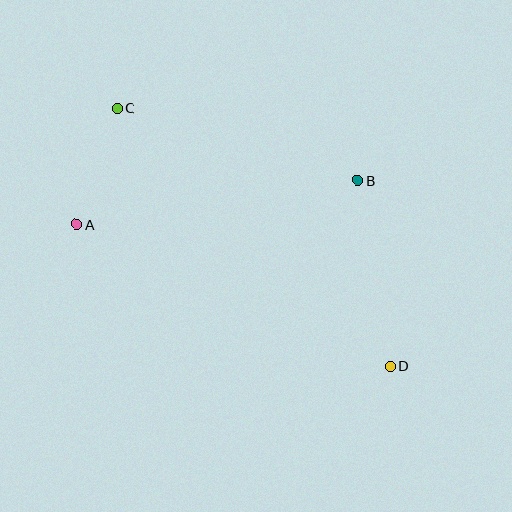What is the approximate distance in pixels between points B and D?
The distance between B and D is approximately 189 pixels.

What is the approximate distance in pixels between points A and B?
The distance between A and B is approximately 284 pixels.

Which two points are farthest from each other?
Points C and D are farthest from each other.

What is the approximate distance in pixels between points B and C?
The distance between B and C is approximately 250 pixels.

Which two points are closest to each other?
Points A and C are closest to each other.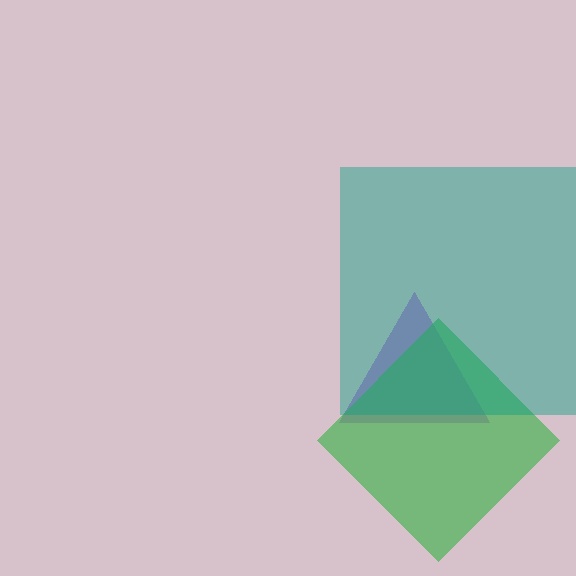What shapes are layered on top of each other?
The layered shapes are: a purple triangle, a green diamond, a teal square.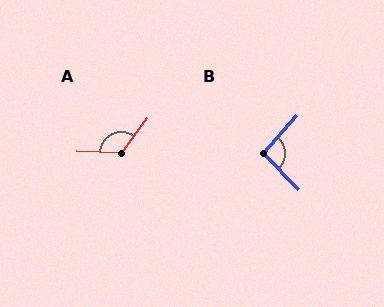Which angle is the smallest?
B, at approximately 93 degrees.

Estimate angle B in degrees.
Approximately 93 degrees.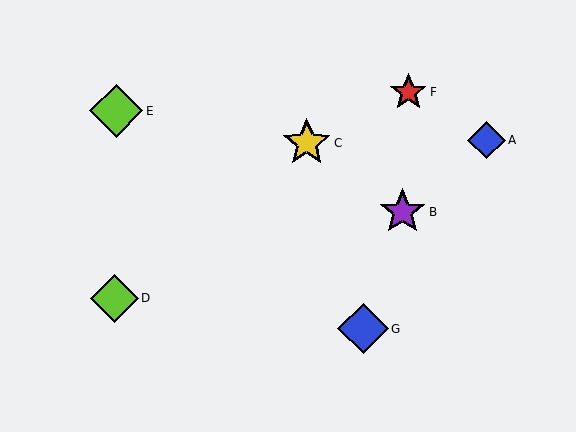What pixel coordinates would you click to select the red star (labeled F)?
Click at (408, 92) to select the red star F.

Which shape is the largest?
The lime diamond (labeled E) is the largest.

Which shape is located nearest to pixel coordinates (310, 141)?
The yellow star (labeled C) at (307, 143) is nearest to that location.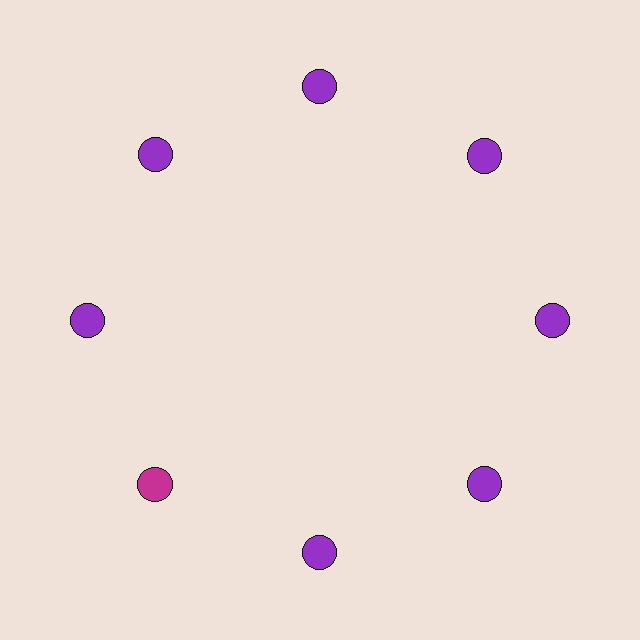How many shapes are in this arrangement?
There are 8 shapes arranged in a ring pattern.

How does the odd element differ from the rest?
It has a different color: magenta instead of purple.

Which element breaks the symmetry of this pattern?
The magenta circle at roughly the 8 o'clock position breaks the symmetry. All other shapes are purple circles.